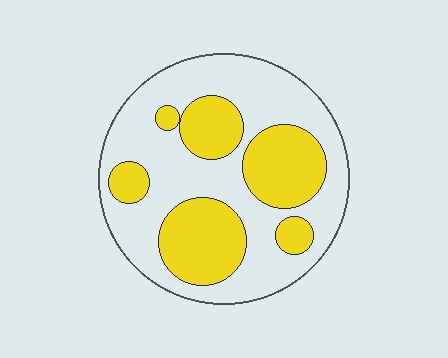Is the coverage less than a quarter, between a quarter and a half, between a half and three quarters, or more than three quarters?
Between a quarter and a half.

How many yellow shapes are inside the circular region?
6.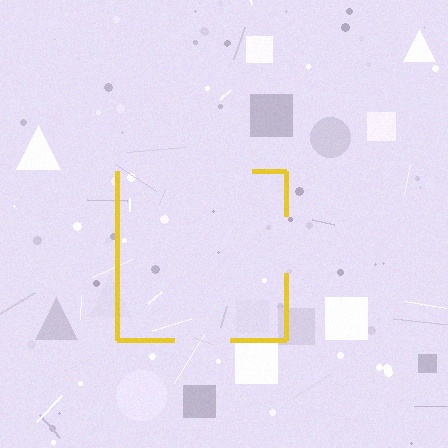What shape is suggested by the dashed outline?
The dashed outline suggests a square.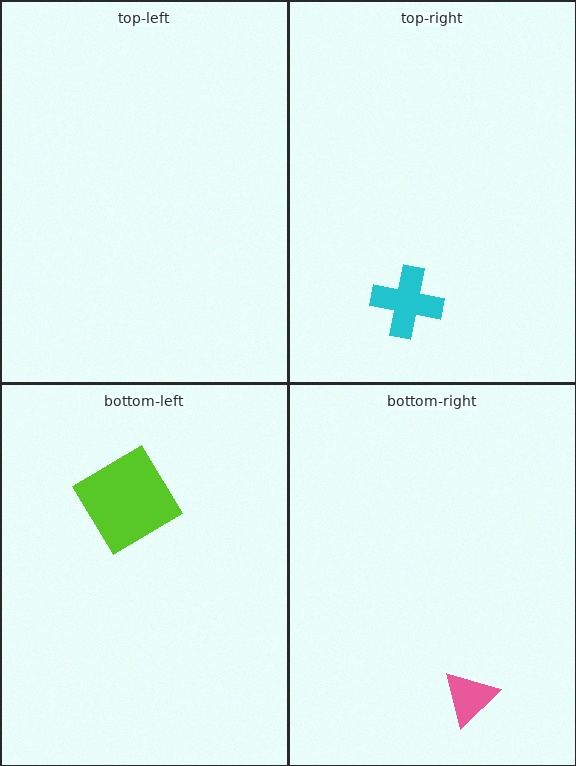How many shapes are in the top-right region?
1.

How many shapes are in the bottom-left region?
1.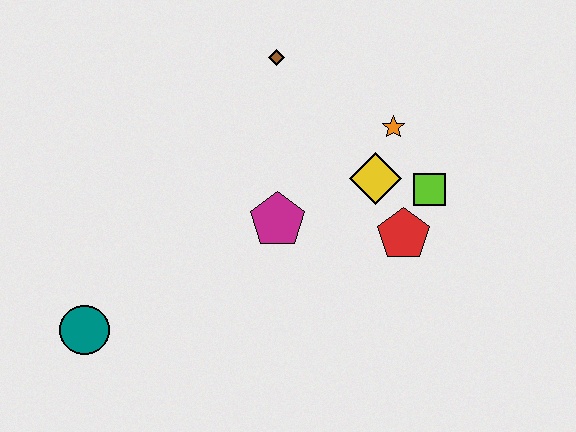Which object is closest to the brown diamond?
The orange star is closest to the brown diamond.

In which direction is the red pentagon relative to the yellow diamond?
The red pentagon is below the yellow diamond.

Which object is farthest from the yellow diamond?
The teal circle is farthest from the yellow diamond.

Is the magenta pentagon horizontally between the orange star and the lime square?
No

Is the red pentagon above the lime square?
No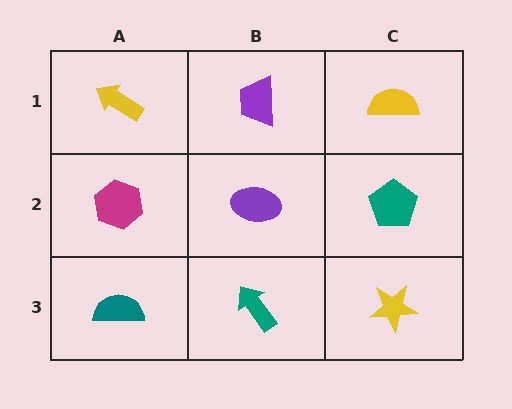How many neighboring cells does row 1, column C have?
2.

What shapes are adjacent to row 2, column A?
A yellow arrow (row 1, column A), a teal semicircle (row 3, column A), a purple ellipse (row 2, column B).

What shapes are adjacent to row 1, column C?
A teal pentagon (row 2, column C), a purple trapezoid (row 1, column B).